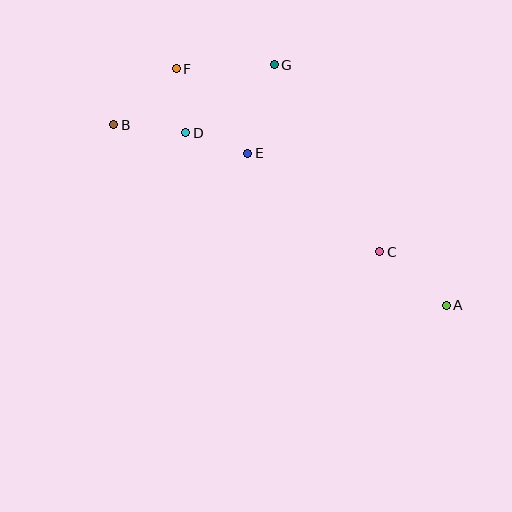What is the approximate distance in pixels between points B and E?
The distance between B and E is approximately 137 pixels.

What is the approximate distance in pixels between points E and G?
The distance between E and G is approximately 93 pixels.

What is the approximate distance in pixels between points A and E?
The distance between A and E is approximately 250 pixels.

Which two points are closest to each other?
Points D and F are closest to each other.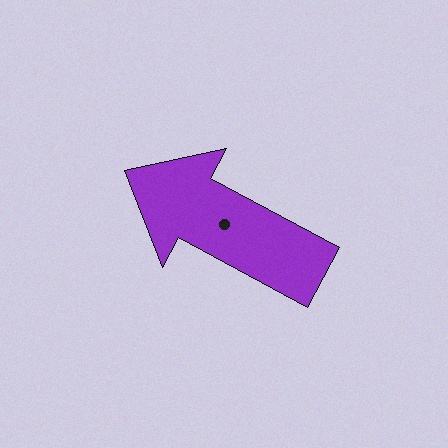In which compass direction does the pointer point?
Northwest.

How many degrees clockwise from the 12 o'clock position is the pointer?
Approximately 298 degrees.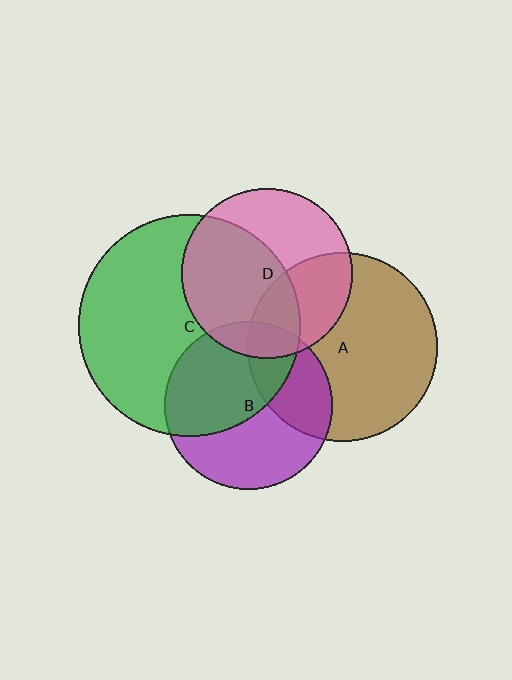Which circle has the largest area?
Circle C (green).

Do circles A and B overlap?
Yes.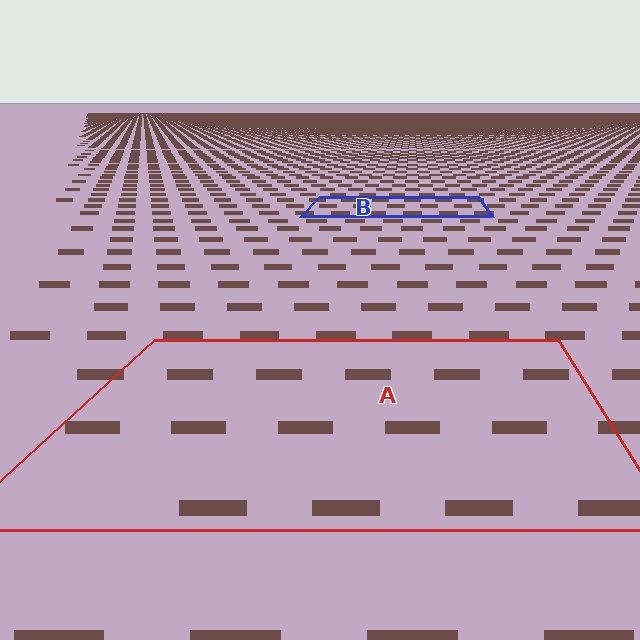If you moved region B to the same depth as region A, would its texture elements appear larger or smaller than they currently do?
They would appear larger. At a closer depth, the same texture elements are projected at a bigger on-screen size.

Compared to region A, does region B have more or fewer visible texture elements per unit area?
Region B has more texture elements per unit area — they are packed more densely because it is farther away.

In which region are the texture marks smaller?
The texture marks are smaller in region B, because it is farther away.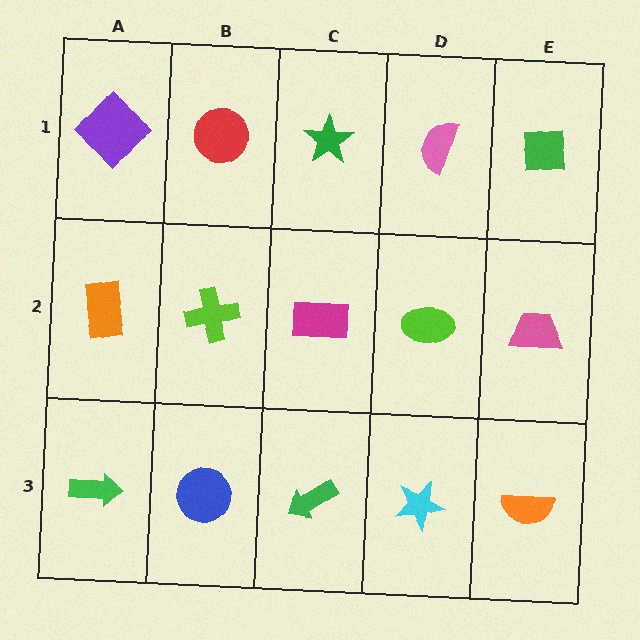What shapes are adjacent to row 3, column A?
An orange rectangle (row 2, column A), a blue circle (row 3, column B).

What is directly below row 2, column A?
A green arrow.